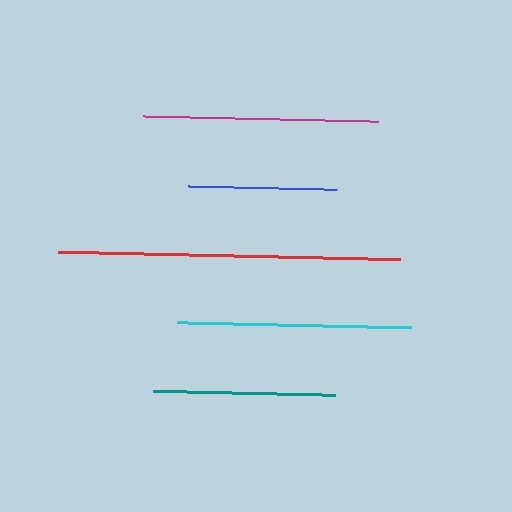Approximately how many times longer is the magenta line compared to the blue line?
The magenta line is approximately 1.6 times the length of the blue line.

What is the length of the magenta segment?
The magenta segment is approximately 235 pixels long.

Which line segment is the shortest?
The blue line is the shortest at approximately 149 pixels.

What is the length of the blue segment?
The blue segment is approximately 149 pixels long.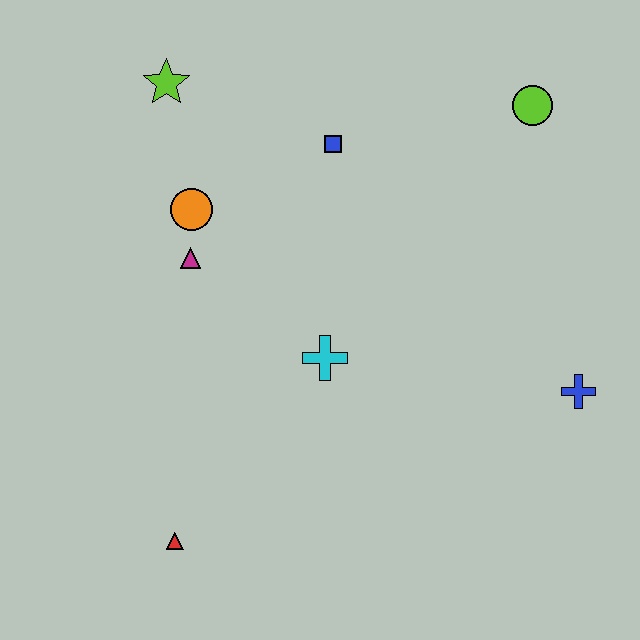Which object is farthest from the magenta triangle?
The blue cross is farthest from the magenta triangle.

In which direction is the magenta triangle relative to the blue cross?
The magenta triangle is to the left of the blue cross.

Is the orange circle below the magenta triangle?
No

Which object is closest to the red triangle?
The cyan cross is closest to the red triangle.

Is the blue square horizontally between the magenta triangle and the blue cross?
Yes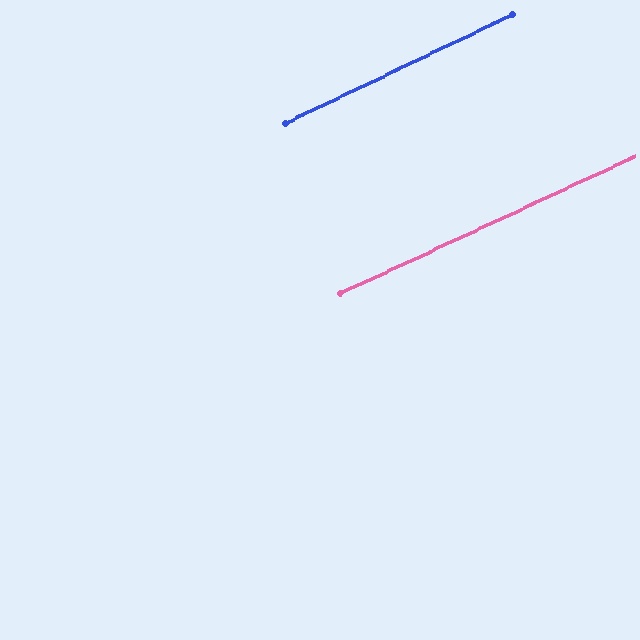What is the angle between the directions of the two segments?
Approximately 1 degree.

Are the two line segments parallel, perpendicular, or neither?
Parallel — their directions differ by only 0.7°.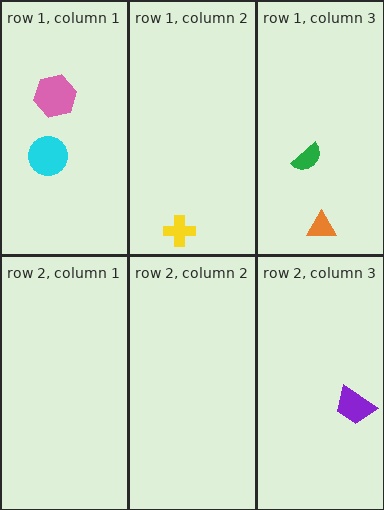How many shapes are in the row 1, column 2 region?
1.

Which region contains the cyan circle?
The row 1, column 1 region.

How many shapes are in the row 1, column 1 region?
2.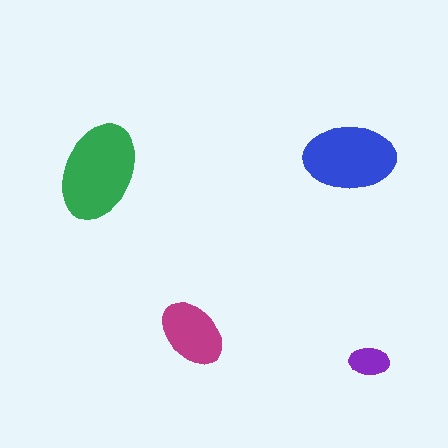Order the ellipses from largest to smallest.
the green one, the blue one, the magenta one, the purple one.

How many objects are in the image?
There are 4 objects in the image.